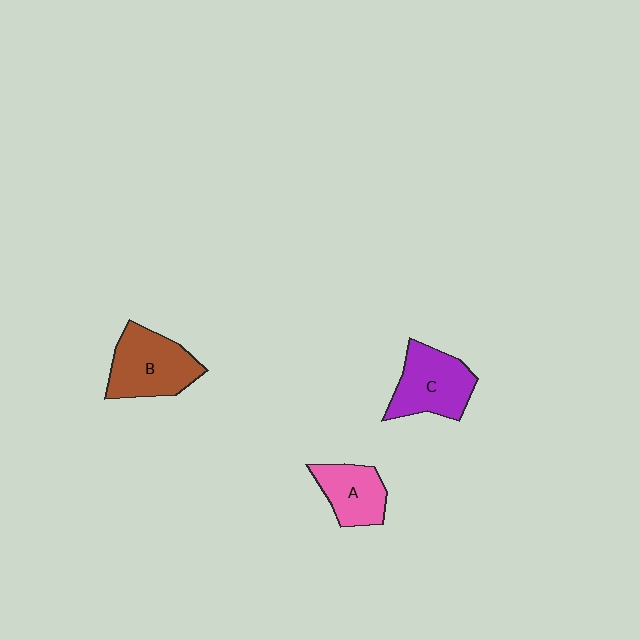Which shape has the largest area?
Shape B (brown).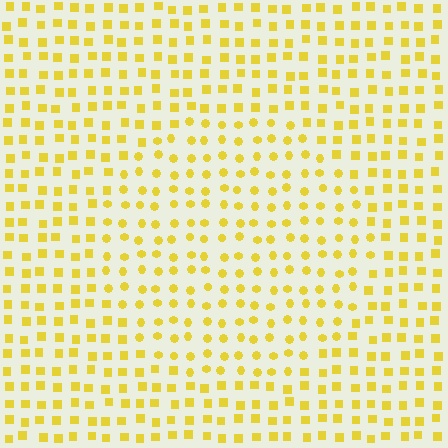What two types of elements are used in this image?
The image uses circles inside the circle region and squares outside it.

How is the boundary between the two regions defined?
The boundary is defined by a change in element shape: circles inside vs. squares outside. All elements share the same color and spacing.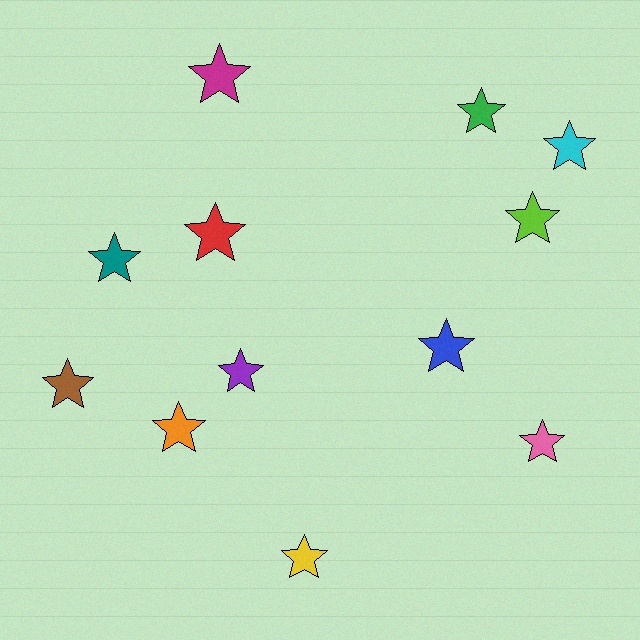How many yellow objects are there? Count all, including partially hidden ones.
There is 1 yellow object.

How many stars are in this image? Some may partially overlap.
There are 12 stars.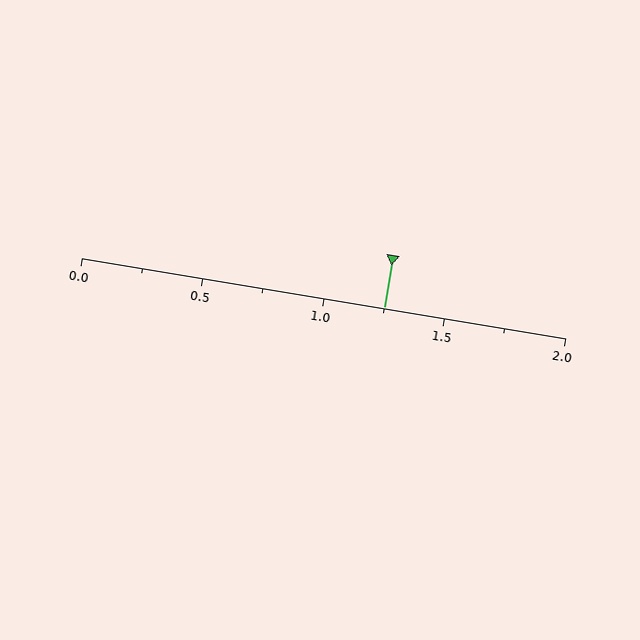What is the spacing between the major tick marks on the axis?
The major ticks are spaced 0.5 apart.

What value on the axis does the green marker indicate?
The marker indicates approximately 1.25.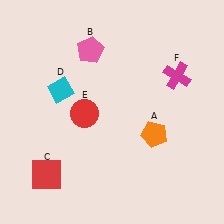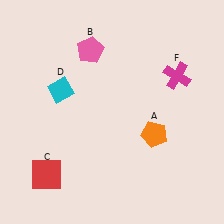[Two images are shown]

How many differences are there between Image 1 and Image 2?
There is 1 difference between the two images.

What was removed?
The red circle (E) was removed in Image 2.